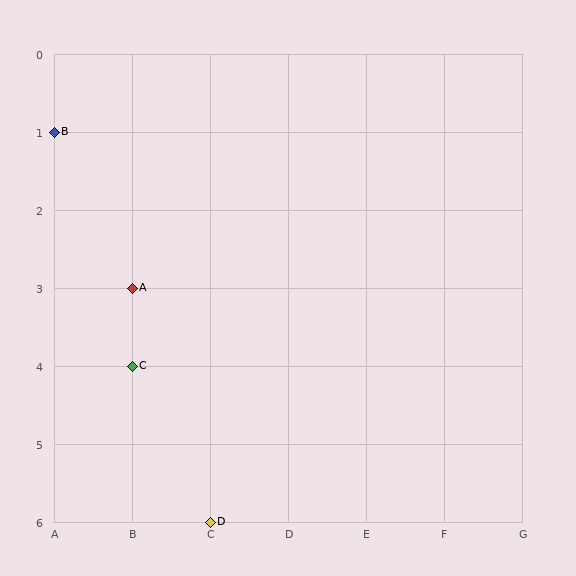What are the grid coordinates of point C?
Point C is at grid coordinates (B, 4).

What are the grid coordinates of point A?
Point A is at grid coordinates (B, 3).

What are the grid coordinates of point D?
Point D is at grid coordinates (C, 6).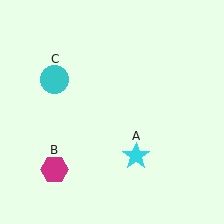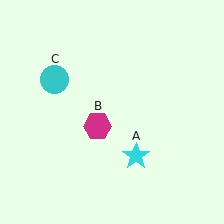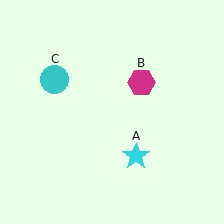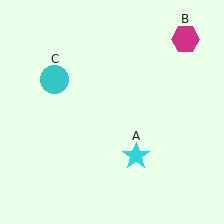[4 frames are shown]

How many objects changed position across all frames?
1 object changed position: magenta hexagon (object B).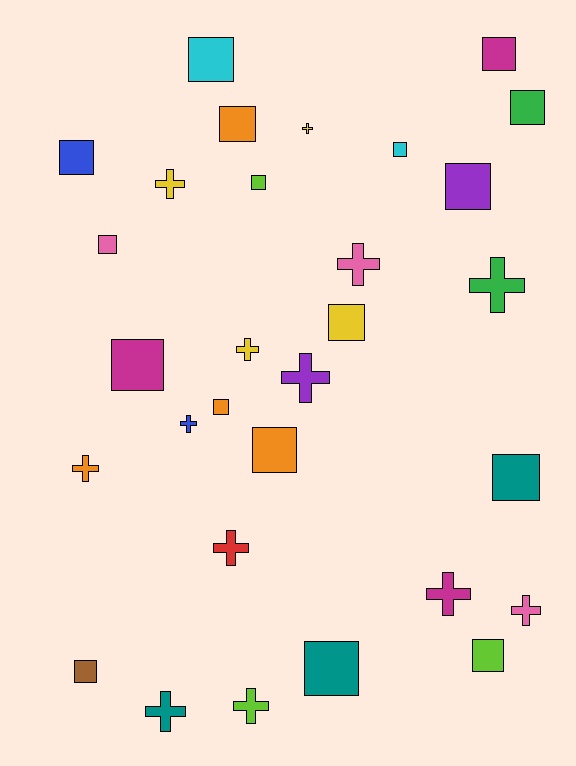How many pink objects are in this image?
There are 3 pink objects.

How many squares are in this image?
There are 17 squares.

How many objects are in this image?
There are 30 objects.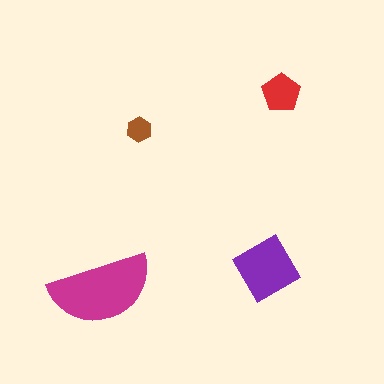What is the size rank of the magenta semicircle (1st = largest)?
1st.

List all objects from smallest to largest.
The brown hexagon, the red pentagon, the purple diamond, the magenta semicircle.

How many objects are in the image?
There are 4 objects in the image.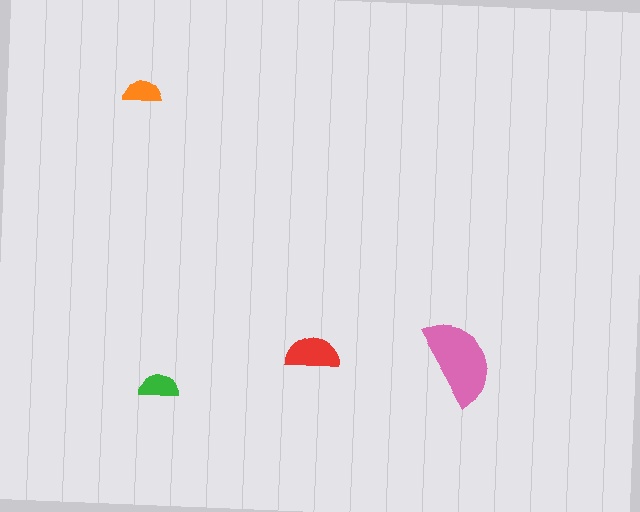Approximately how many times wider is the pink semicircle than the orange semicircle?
About 2.5 times wider.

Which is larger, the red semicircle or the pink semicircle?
The pink one.